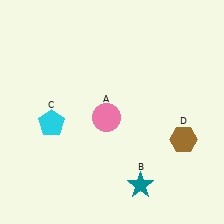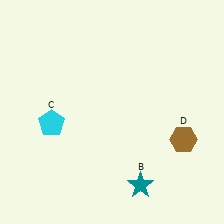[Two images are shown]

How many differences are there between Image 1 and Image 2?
There is 1 difference between the two images.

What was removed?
The pink circle (A) was removed in Image 2.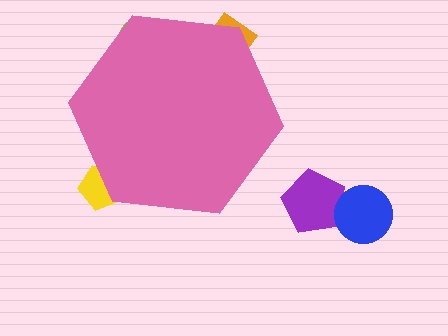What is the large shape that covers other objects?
A pink hexagon.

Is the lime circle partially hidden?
Yes, the lime circle is partially hidden behind the pink hexagon.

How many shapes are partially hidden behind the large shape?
3 shapes are partially hidden.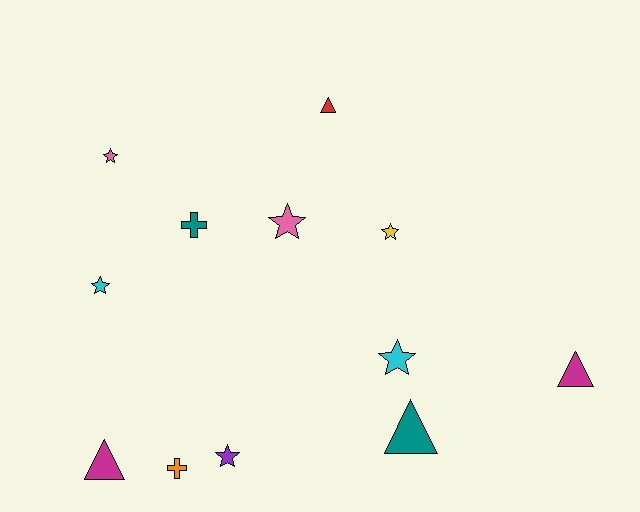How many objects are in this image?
There are 12 objects.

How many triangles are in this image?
There are 4 triangles.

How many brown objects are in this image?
There are no brown objects.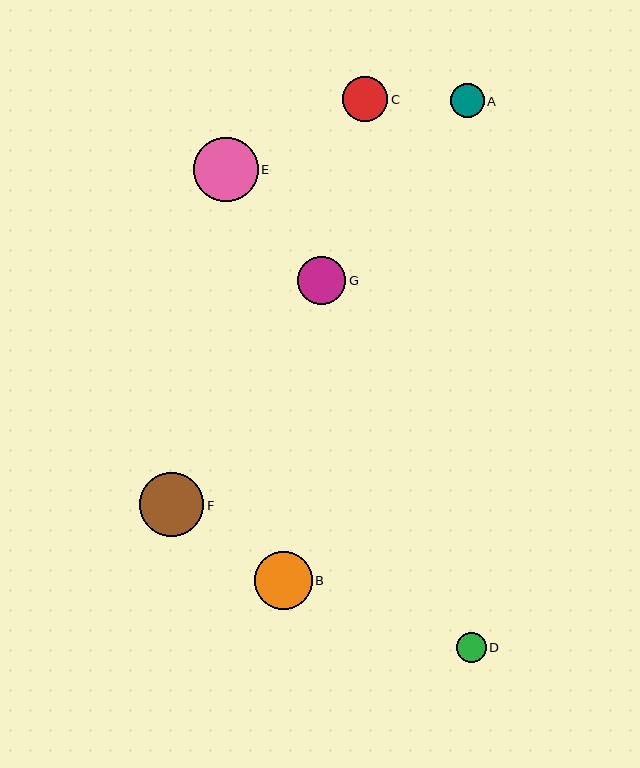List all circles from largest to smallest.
From largest to smallest: E, F, B, G, C, A, D.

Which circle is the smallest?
Circle D is the smallest with a size of approximately 30 pixels.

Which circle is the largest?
Circle E is the largest with a size of approximately 65 pixels.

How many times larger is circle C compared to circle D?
Circle C is approximately 1.5 times the size of circle D.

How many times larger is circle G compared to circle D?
Circle G is approximately 1.6 times the size of circle D.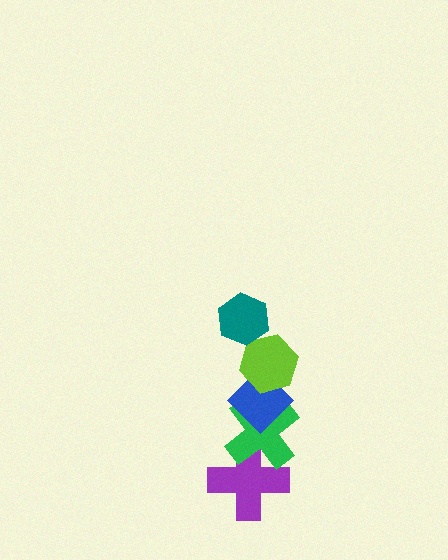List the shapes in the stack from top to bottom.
From top to bottom: the teal hexagon, the lime hexagon, the blue diamond, the green cross, the purple cross.